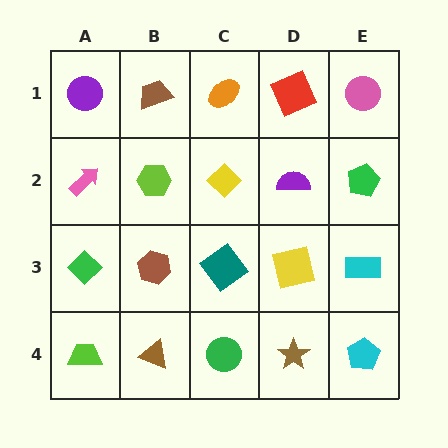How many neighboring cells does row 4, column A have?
2.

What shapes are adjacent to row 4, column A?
A green diamond (row 3, column A), a brown triangle (row 4, column B).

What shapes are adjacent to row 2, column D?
A red square (row 1, column D), a yellow square (row 3, column D), a yellow diamond (row 2, column C), a green pentagon (row 2, column E).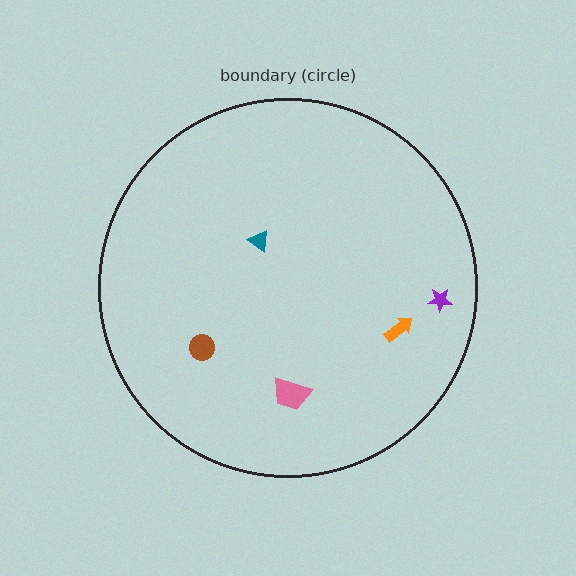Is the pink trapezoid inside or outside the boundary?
Inside.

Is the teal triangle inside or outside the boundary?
Inside.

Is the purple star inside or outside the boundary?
Inside.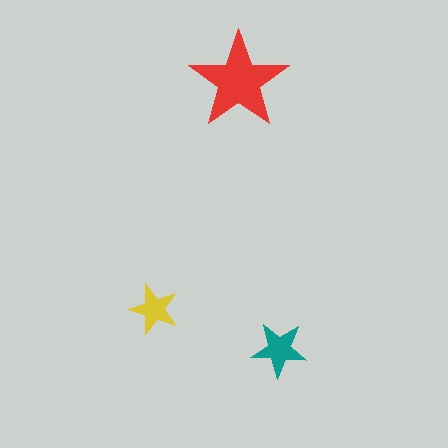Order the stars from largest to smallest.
the red one, the teal one, the yellow one.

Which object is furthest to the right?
The teal star is rightmost.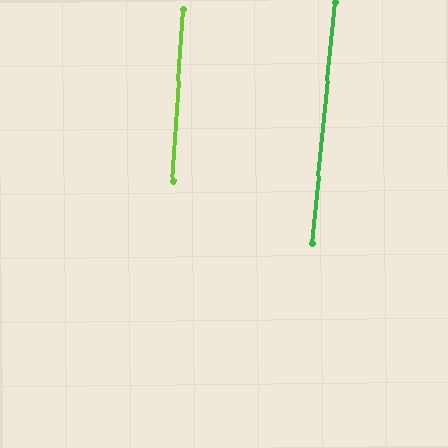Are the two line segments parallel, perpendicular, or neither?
Parallel — their directions differ by only 1.8°.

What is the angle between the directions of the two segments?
Approximately 2 degrees.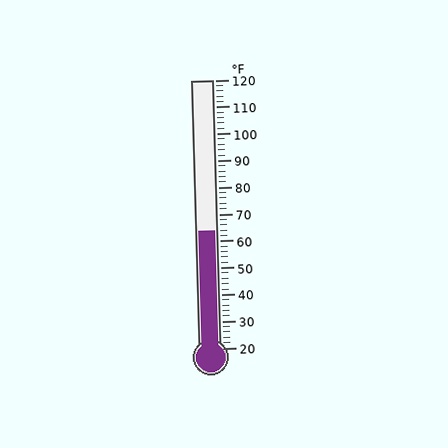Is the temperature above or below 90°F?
The temperature is below 90°F.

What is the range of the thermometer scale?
The thermometer scale ranges from 20°F to 120°F.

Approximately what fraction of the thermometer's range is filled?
The thermometer is filled to approximately 45% of its range.